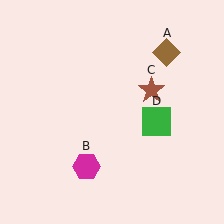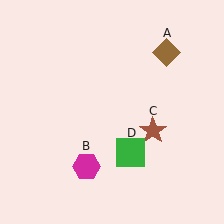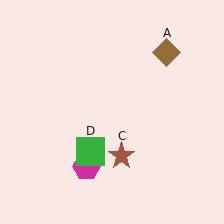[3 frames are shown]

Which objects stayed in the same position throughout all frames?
Brown diamond (object A) and magenta hexagon (object B) remained stationary.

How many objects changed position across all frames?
2 objects changed position: brown star (object C), green square (object D).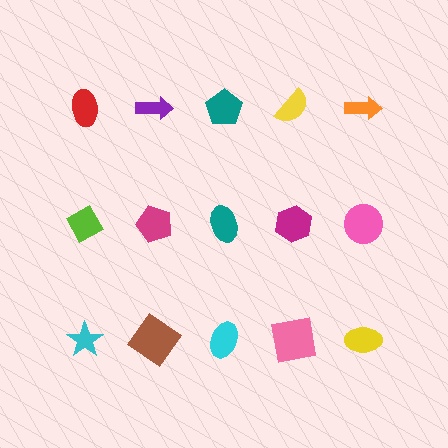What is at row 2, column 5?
A pink circle.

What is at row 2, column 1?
A lime diamond.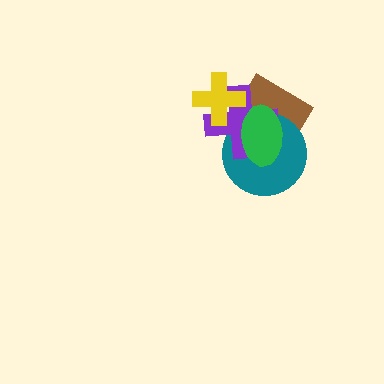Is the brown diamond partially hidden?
Yes, it is partially covered by another shape.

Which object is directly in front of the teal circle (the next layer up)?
The purple cross is directly in front of the teal circle.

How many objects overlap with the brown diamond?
4 objects overlap with the brown diamond.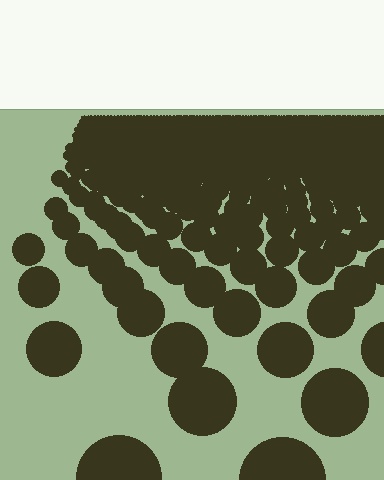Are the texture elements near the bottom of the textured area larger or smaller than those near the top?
Larger. Near the bottom, elements are closer to the viewer and appear at a bigger on-screen size.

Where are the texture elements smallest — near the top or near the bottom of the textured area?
Near the top.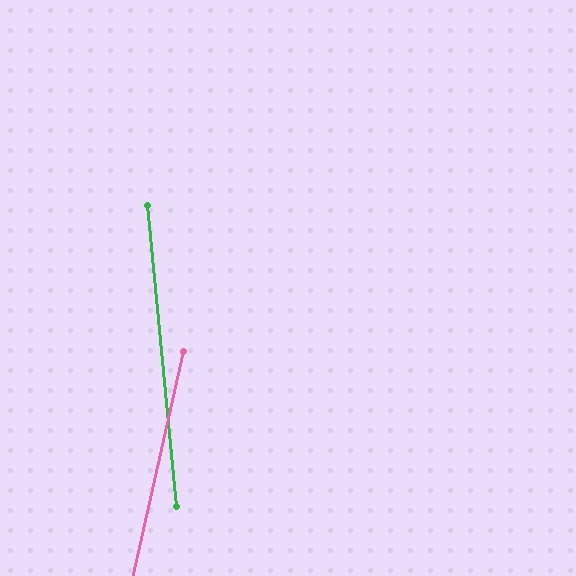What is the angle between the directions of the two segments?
Approximately 18 degrees.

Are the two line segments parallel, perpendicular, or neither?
Neither parallel nor perpendicular — they differ by about 18°.